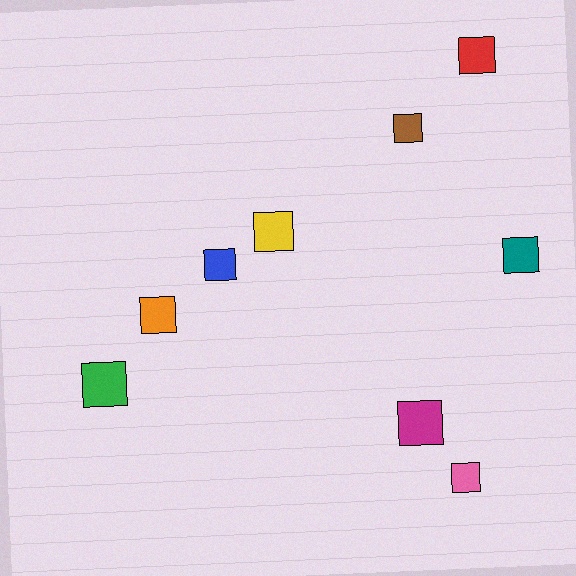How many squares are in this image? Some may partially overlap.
There are 9 squares.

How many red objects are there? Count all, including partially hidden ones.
There is 1 red object.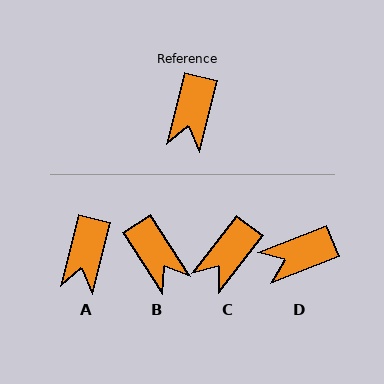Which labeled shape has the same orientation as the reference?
A.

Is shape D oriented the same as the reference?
No, it is off by about 54 degrees.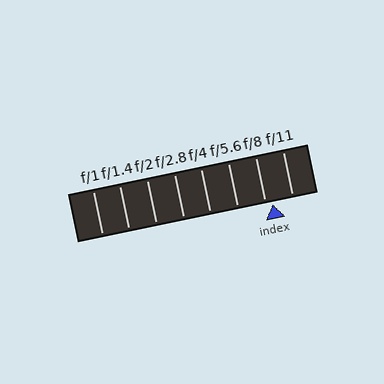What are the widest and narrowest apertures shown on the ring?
The widest aperture shown is f/1 and the narrowest is f/11.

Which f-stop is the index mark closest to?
The index mark is closest to f/8.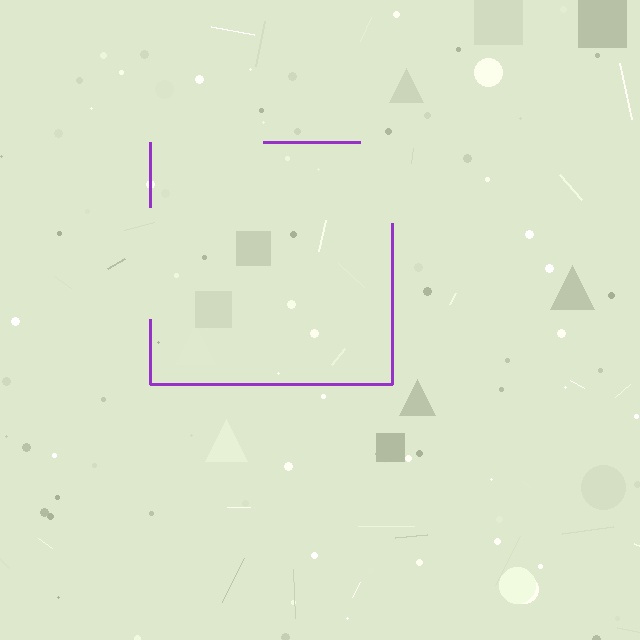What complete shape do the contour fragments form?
The contour fragments form a square.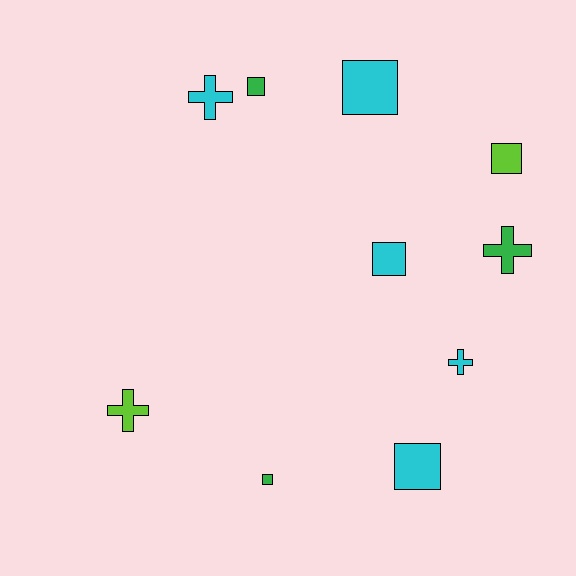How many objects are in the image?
There are 10 objects.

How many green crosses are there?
There is 1 green cross.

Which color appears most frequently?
Cyan, with 5 objects.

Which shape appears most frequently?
Square, with 6 objects.